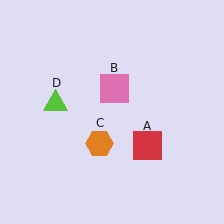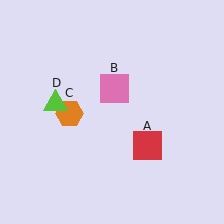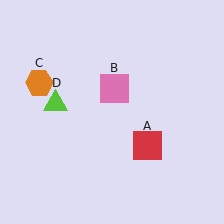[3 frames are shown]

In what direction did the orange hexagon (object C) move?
The orange hexagon (object C) moved up and to the left.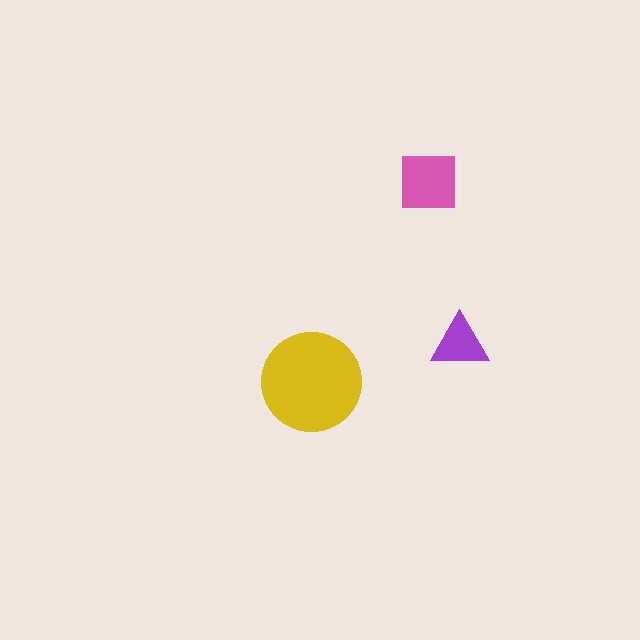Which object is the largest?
The yellow circle.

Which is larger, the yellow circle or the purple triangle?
The yellow circle.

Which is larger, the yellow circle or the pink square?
The yellow circle.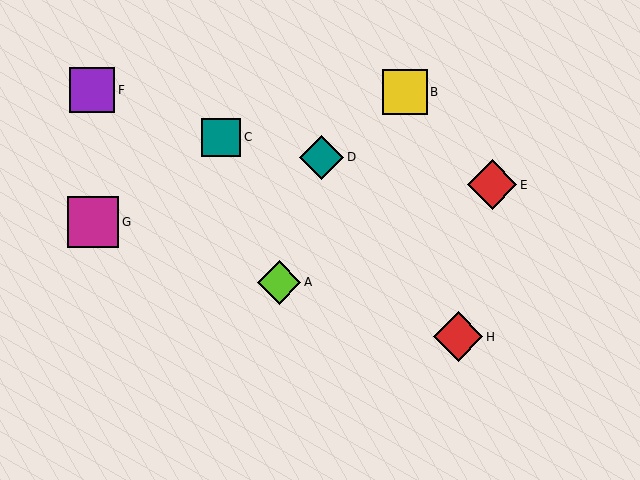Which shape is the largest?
The magenta square (labeled G) is the largest.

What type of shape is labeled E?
Shape E is a red diamond.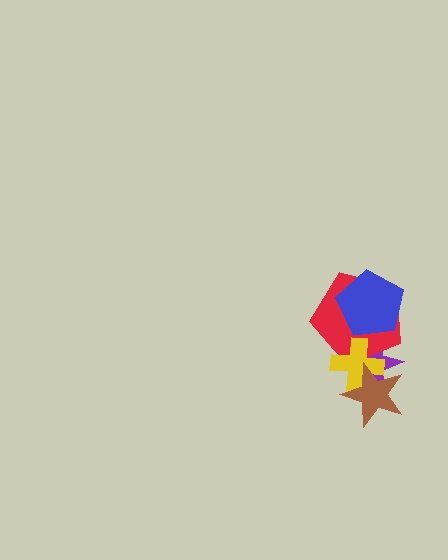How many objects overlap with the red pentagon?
3 objects overlap with the red pentagon.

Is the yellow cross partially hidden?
Yes, it is partially covered by another shape.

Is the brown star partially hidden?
No, no other shape covers it.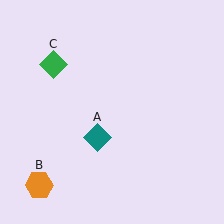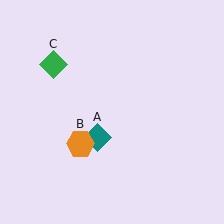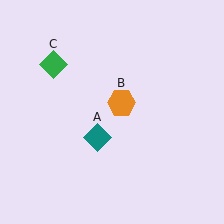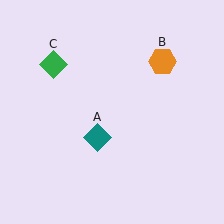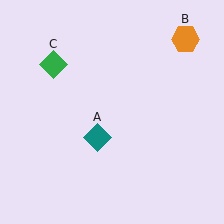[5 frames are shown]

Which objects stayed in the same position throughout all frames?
Teal diamond (object A) and green diamond (object C) remained stationary.